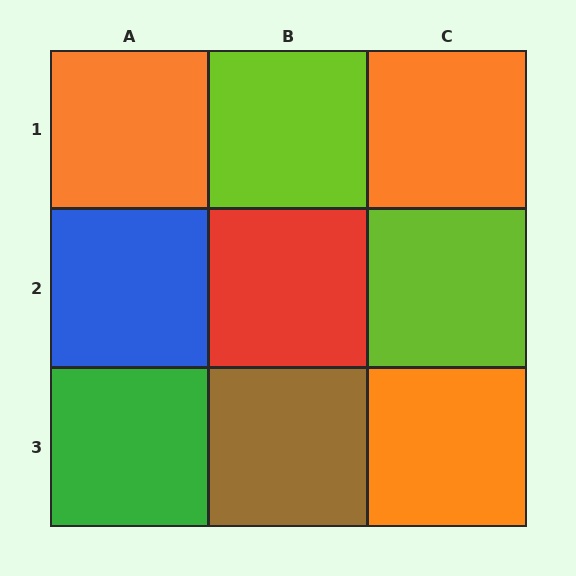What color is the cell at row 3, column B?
Brown.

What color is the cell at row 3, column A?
Green.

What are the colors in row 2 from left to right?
Blue, red, lime.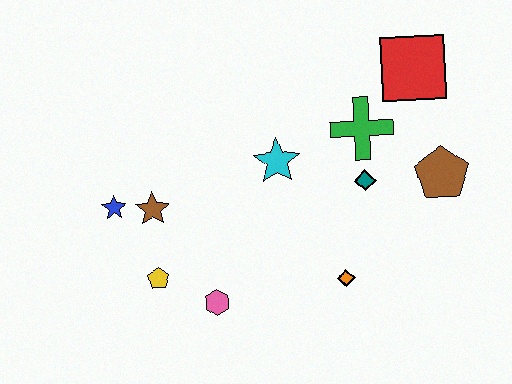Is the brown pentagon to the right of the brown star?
Yes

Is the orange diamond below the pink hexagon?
No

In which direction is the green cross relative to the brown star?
The green cross is to the right of the brown star.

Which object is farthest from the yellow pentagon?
The red square is farthest from the yellow pentagon.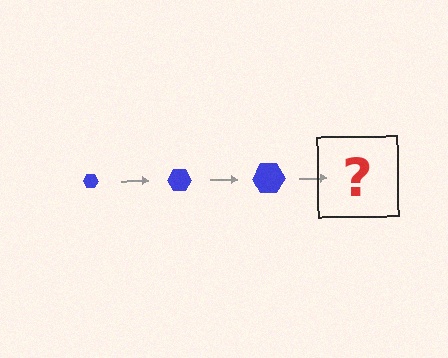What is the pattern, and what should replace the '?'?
The pattern is that the hexagon gets progressively larger each step. The '?' should be a blue hexagon, larger than the previous one.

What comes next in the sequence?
The next element should be a blue hexagon, larger than the previous one.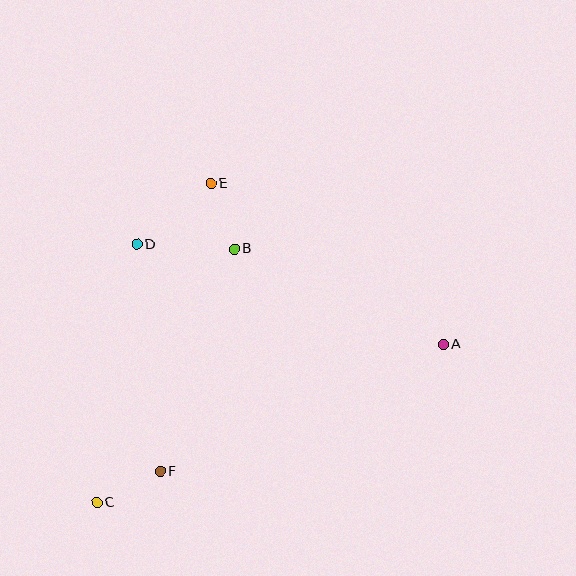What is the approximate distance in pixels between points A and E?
The distance between A and E is approximately 283 pixels.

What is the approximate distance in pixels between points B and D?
The distance between B and D is approximately 97 pixels.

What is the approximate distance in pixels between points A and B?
The distance between A and B is approximately 230 pixels.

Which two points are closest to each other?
Points B and E are closest to each other.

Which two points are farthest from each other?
Points A and C are farthest from each other.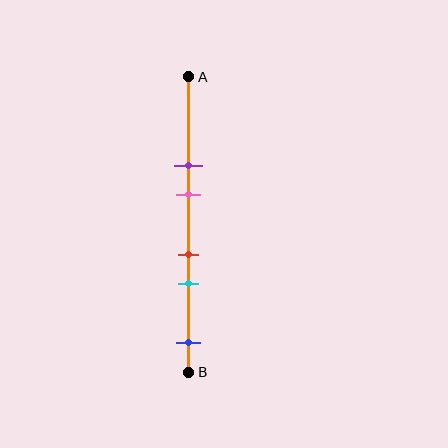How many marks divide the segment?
There are 5 marks dividing the segment.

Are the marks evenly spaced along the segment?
No, the marks are not evenly spaced.